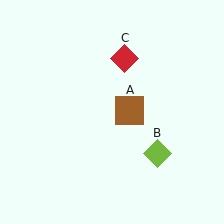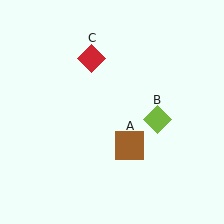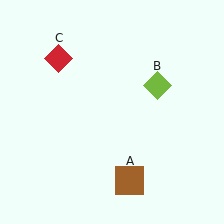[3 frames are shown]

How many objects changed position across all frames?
3 objects changed position: brown square (object A), lime diamond (object B), red diamond (object C).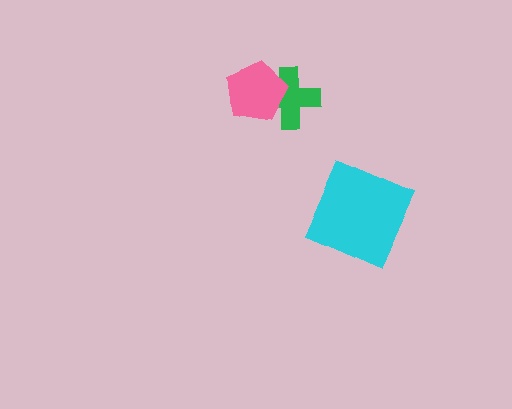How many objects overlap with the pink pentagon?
1 object overlaps with the pink pentagon.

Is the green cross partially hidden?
Yes, it is partially covered by another shape.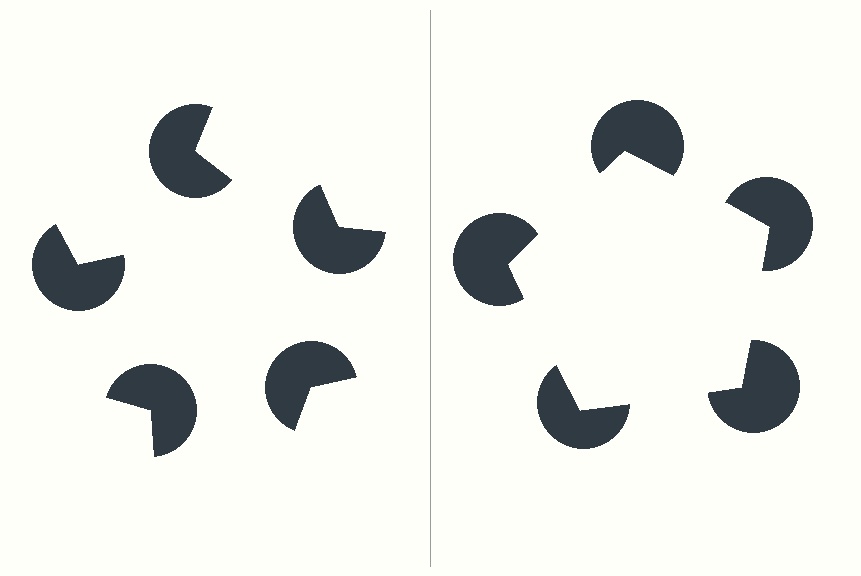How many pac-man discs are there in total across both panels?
10 — 5 on each side.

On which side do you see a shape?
An illusory pentagon appears on the right side. On the left side the wedge cuts are rotated, so no coherent shape forms.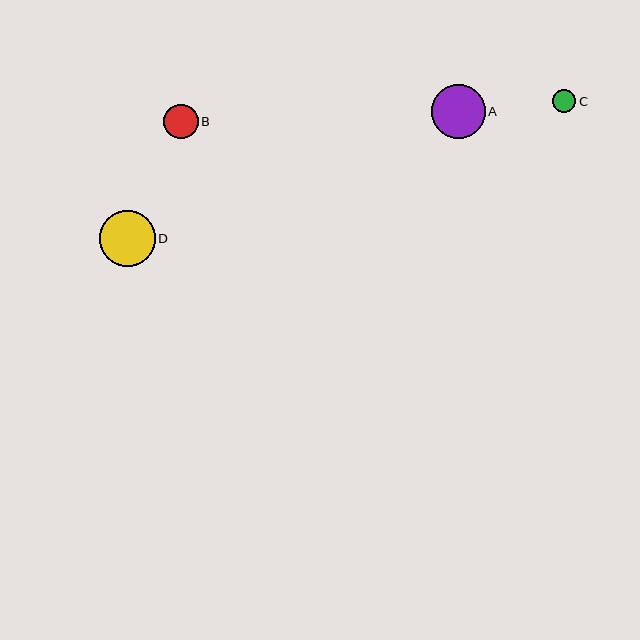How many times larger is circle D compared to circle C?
Circle D is approximately 2.4 times the size of circle C.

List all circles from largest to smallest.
From largest to smallest: D, A, B, C.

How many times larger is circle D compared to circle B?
Circle D is approximately 1.6 times the size of circle B.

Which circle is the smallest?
Circle C is the smallest with a size of approximately 23 pixels.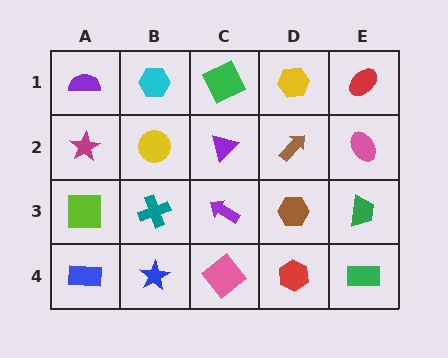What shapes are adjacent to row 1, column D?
A brown arrow (row 2, column D), a green square (row 1, column C), a red ellipse (row 1, column E).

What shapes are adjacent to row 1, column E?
A pink ellipse (row 2, column E), a yellow hexagon (row 1, column D).